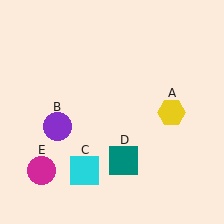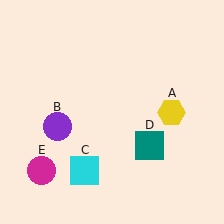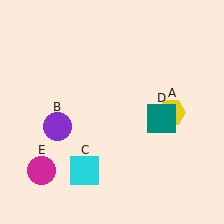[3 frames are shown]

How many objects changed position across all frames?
1 object changed position: teal square (object D).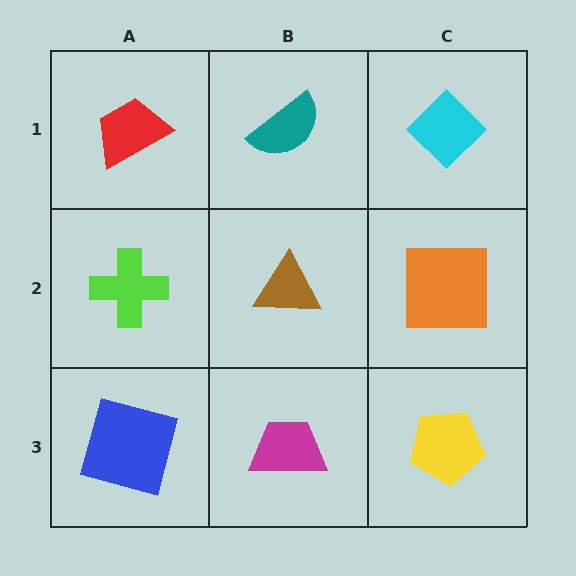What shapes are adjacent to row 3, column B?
A brown triangle (row 2, column B), a blue square (row 3, column A), a yellow pentagon (row 3, column C).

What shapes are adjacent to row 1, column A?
A lime cross (row 2, column A), a teal semicircle (row 1, column B).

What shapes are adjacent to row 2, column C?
A cyan diamond (row 1, column C), a yellow pentagon (row 3, column C), a brown triangle (row 2, column B).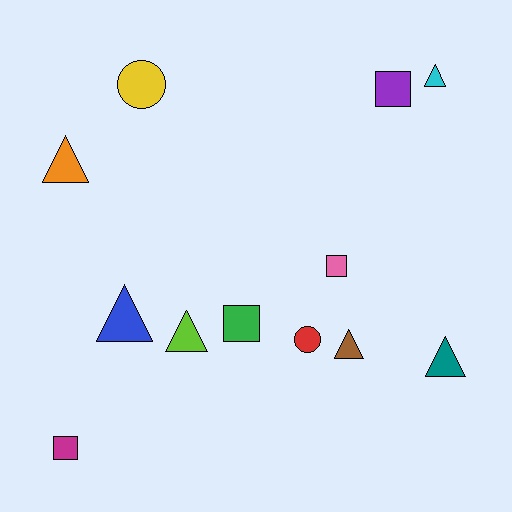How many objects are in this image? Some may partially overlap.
There are 12 objects.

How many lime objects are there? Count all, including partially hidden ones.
There is 1 lime object.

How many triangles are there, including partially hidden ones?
There are 6 triangles.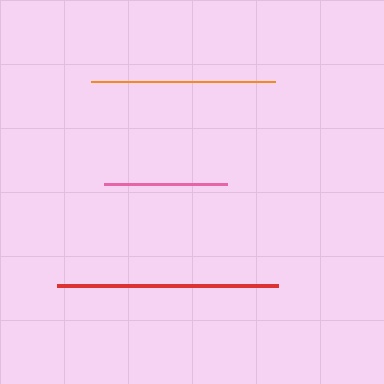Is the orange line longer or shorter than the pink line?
The orange line is longer than the pink line.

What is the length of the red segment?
The red segment is approximately 220 pixels long.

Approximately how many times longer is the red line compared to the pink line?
The red line is approximately 1.8 times the length of the pink line.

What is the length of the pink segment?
The pink segment is approximately 123 pixels long.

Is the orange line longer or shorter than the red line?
The red line is longer than the orange line.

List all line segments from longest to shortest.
From longest to shortest: red, orange, pink.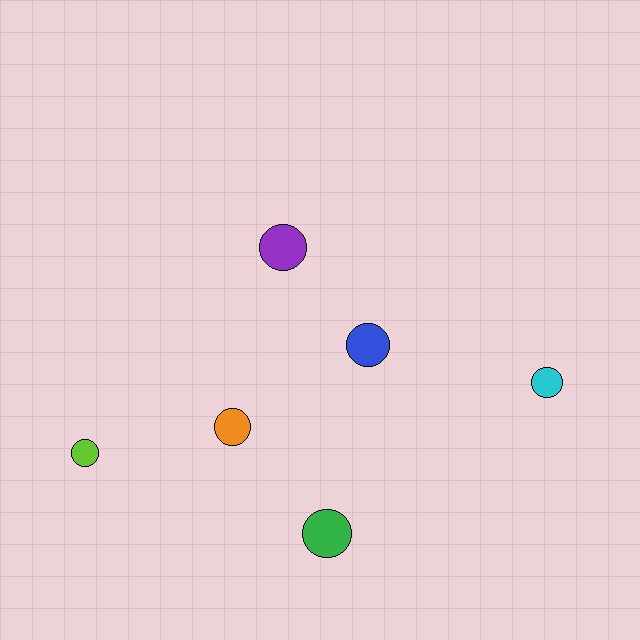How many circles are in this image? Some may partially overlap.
There are 6 circles.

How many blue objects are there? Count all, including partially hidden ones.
There is 1 blue object.